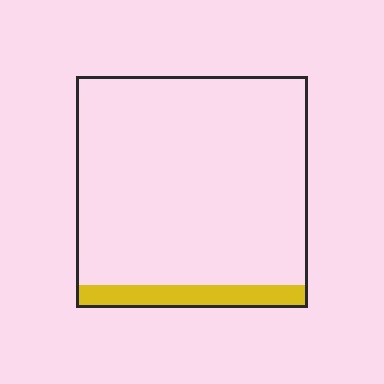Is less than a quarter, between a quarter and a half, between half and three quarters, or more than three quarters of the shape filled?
Less than a quarter.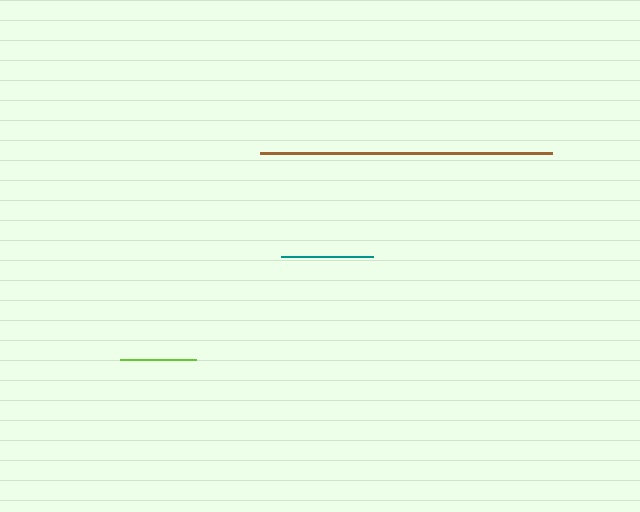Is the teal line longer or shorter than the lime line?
The teal line is longer than the lime line.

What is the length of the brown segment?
The brown segment is approximately 291 pixels long.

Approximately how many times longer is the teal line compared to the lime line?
The teal line is approximately 1.2 times the length of the lime line.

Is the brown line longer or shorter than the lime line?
The brown line is longer than the lime line.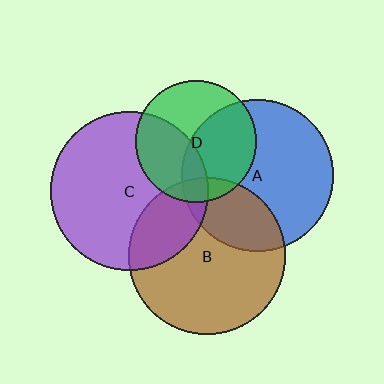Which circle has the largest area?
Circle C (purple).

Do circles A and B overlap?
Yes.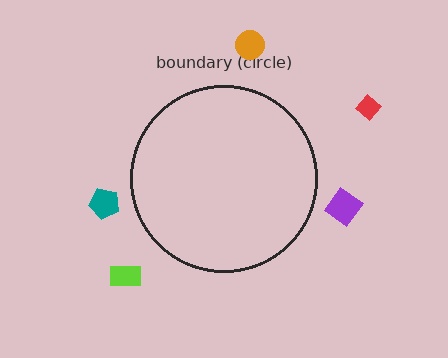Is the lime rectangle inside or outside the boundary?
Outside.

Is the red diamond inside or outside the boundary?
Outside.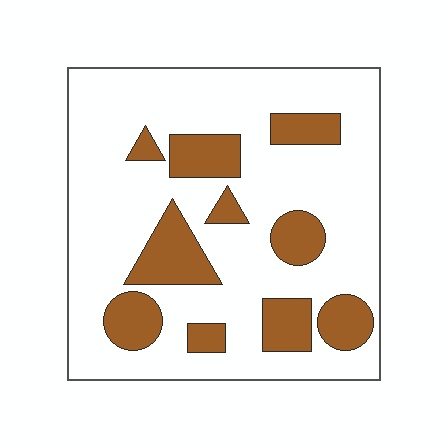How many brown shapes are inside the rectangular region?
10.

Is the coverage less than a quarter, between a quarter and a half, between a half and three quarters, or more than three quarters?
Less than a quarter.